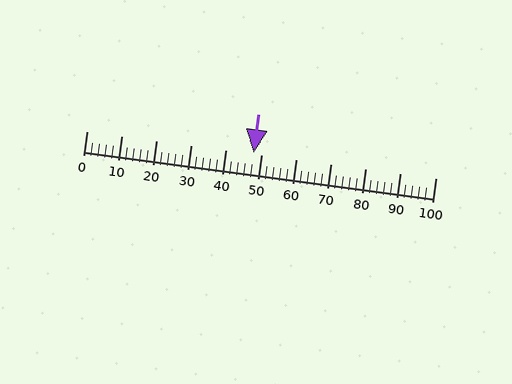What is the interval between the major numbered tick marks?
The major tick marks are spaced 10 units apart.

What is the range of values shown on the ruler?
The ruler shows values from 0 to 100.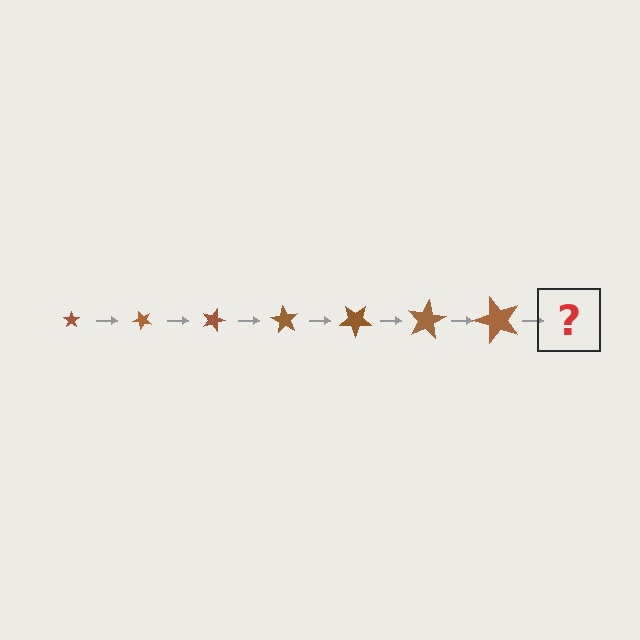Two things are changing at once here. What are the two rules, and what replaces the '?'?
The two rules are that the star grows larger each step and it rotates 45 degrees each step. The '?' should be a star, larger than the previous one and rotated 315 degrees from the start.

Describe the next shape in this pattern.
It should be a star, larger than the previous one and rotated 315 degrees from the start.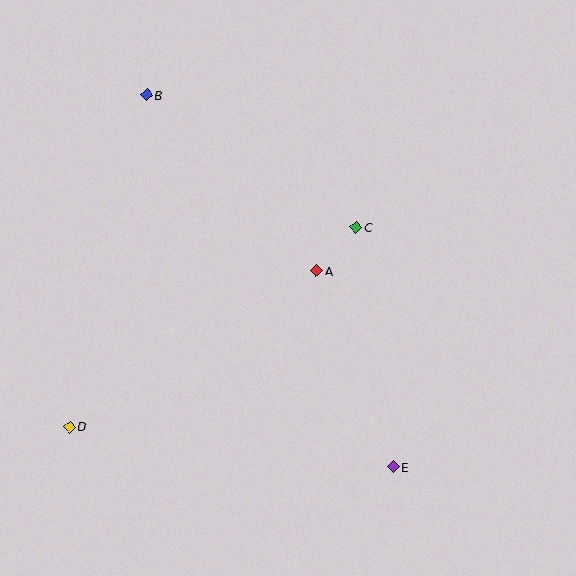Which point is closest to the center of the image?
Point A at (317, 271) is closest to the center.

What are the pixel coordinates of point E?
Point E is at (393, 467).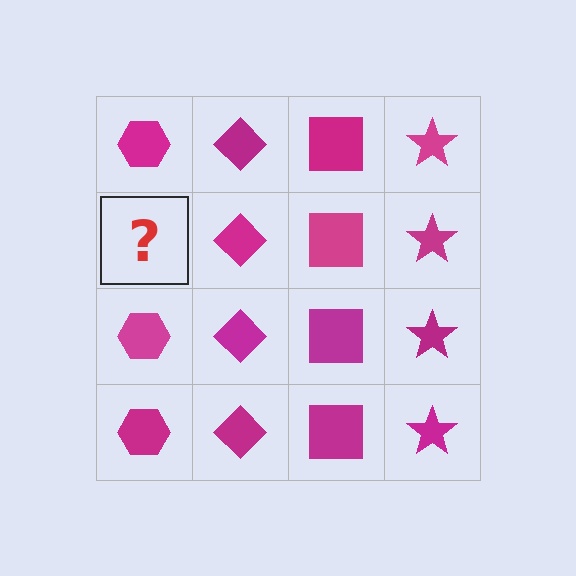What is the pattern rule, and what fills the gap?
The rule is that each column has a consistent shape. The gap should be filled with a magenta hexagon.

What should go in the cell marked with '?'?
The missing cell should contain a magenta hexagon.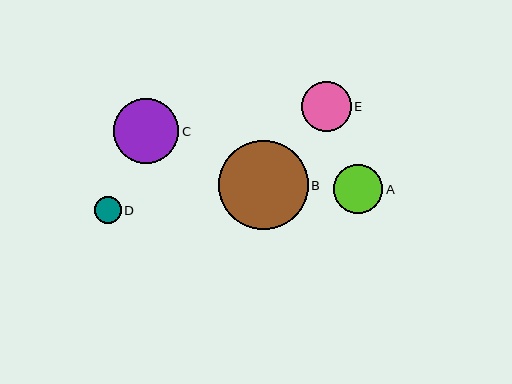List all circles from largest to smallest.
From largest to smallest: B, C, E, A, D.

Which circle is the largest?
Circle B is the largest with a size of approximately 90 pixels.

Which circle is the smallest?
Circle D is the smallest with a size of approximately 27 pixels.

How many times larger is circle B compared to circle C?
Circle B is approximately 1.4 times the size of circle C.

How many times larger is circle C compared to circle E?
Circle C is approximately 1.3 times the size of circle E.